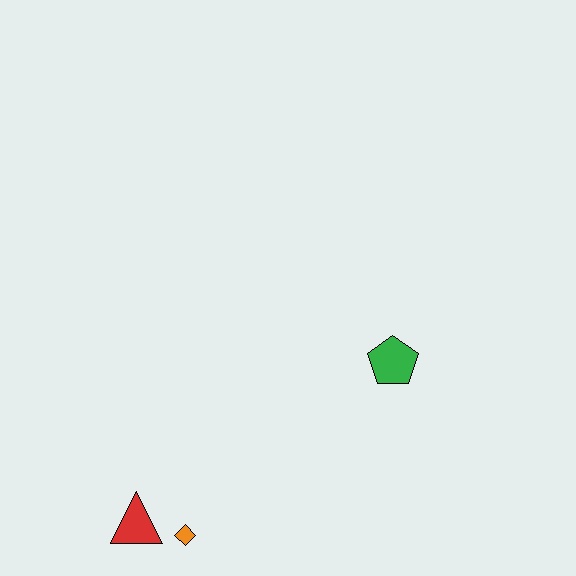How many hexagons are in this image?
There are no hexagons.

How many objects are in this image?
There are 3 objects.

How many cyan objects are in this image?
There are no cyan objects.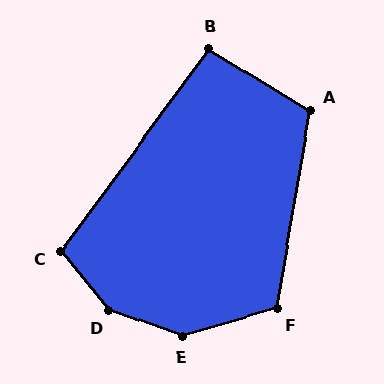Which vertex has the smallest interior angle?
B, at approximately 95 degrees.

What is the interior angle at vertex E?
Approximately 144 degrees (obtuse).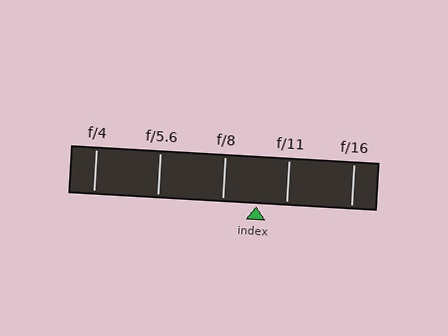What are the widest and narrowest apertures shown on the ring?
The widest aperture shown is f/4 and the narrowest is f/16.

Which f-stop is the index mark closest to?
The index mark is closest to f/11.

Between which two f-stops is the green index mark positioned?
The index mark is between f/8 and f/11.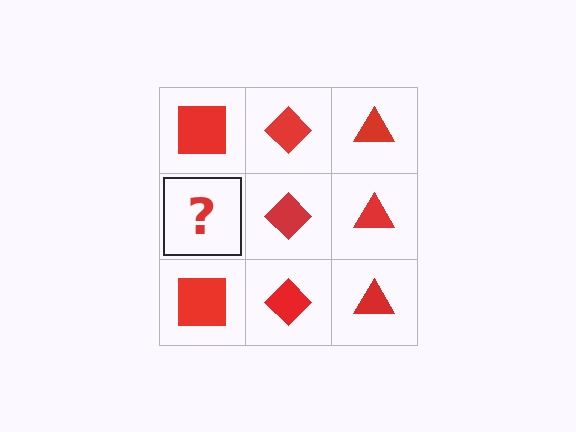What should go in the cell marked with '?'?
The missing cell should contain a red square.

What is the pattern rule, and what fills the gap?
The rule is that each column has a consistent shape. The gap should be filled with a red square.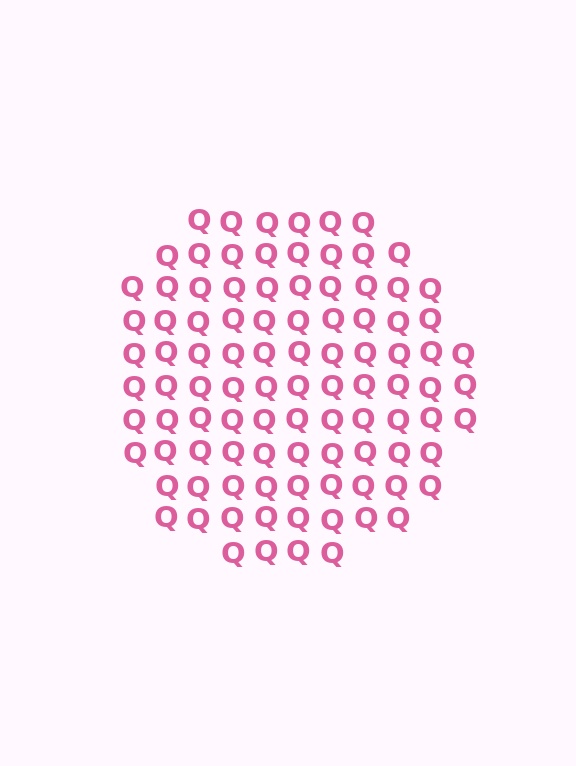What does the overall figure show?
The overall figure shows a circle.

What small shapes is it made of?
It is made of small letter Q's.